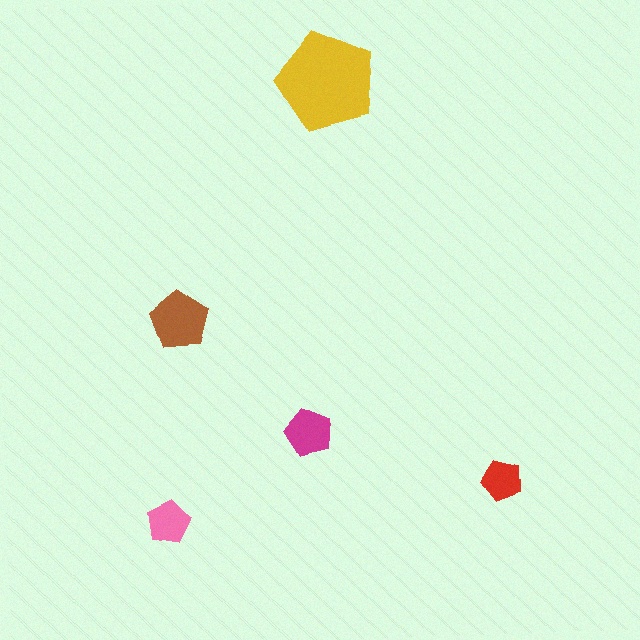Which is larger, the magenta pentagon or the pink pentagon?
The magenta one.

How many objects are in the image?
There are 5 objects in the image.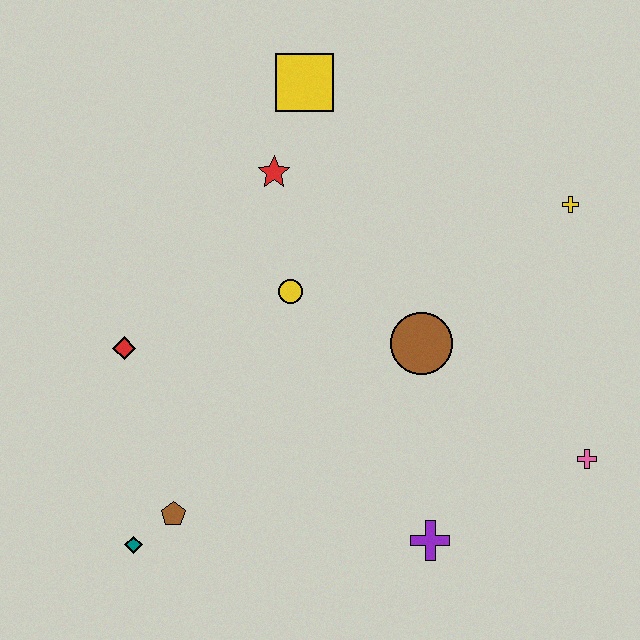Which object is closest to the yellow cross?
The brown circle is closest to the yellow cross.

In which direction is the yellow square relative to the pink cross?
The yellow square is above the pink cross.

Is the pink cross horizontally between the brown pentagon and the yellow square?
No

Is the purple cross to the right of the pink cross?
No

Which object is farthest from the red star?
The pink cross is farthest from the red star.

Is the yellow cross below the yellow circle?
No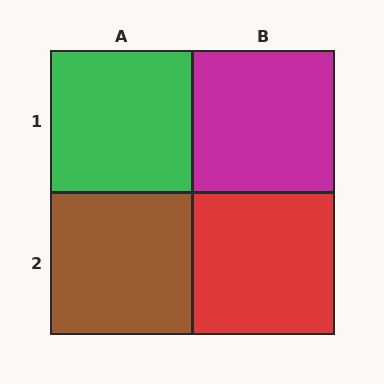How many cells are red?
1 cell is red.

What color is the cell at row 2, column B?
Red.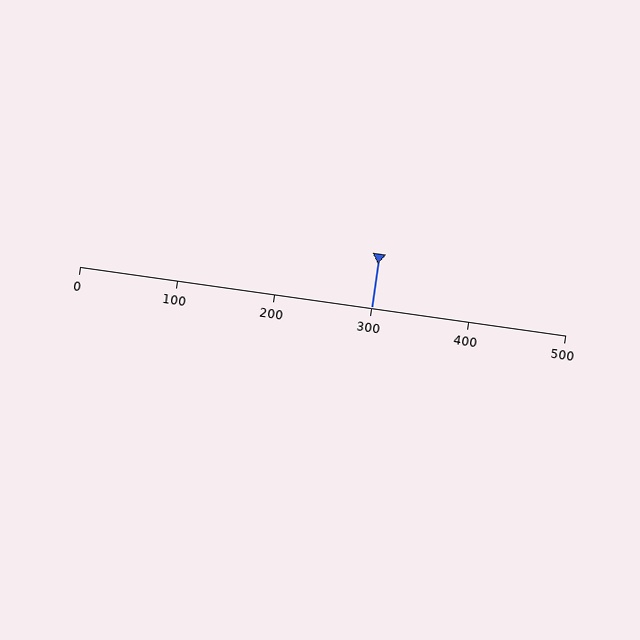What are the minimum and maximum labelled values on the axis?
The axis runs from 0 to 500.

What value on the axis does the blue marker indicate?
The marker indicates approximately 300.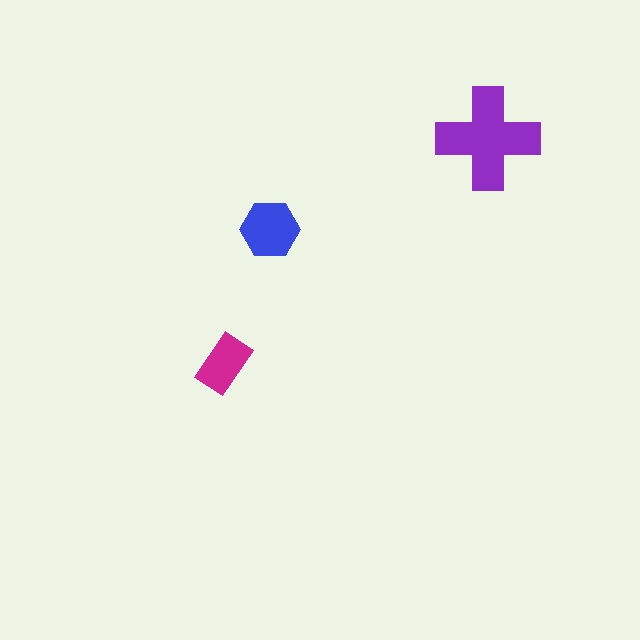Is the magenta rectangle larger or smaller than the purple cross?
Smaller.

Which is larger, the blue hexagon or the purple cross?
The purple cross.